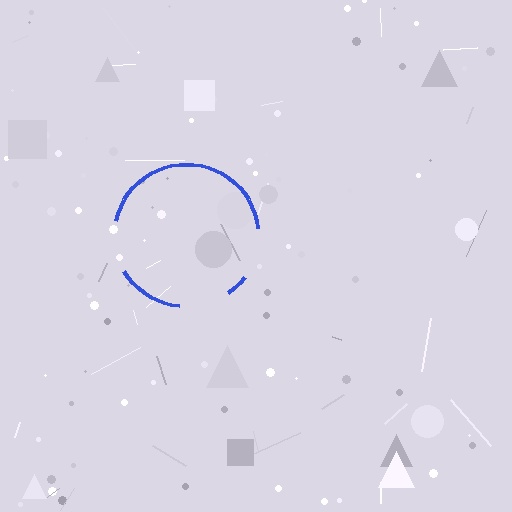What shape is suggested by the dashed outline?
The dashed outline suggests a circle.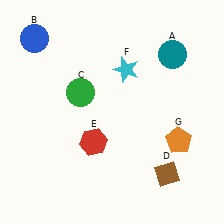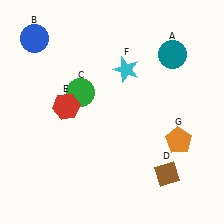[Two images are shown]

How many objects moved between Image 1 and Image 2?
1 object moved between the two images.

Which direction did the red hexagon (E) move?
The red hexagon (E) moved up.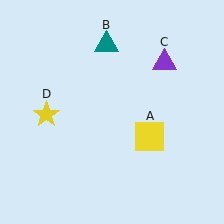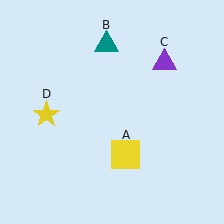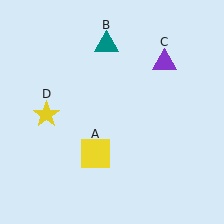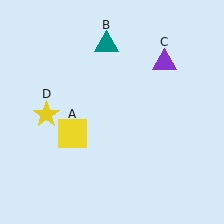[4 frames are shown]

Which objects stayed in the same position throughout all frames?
Teal triangle (object B) and purple triangle (object C) and yellow star (object D) remained stationary.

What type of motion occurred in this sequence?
The yellow square (object A) rotated clockwise around the center of the scene.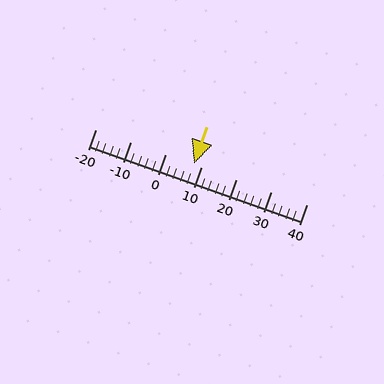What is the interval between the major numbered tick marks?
The major tick marks are spaced 10 units apart.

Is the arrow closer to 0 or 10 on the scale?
The arrow is closer to 10.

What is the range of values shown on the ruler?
The ruler shows values from -20 to 40.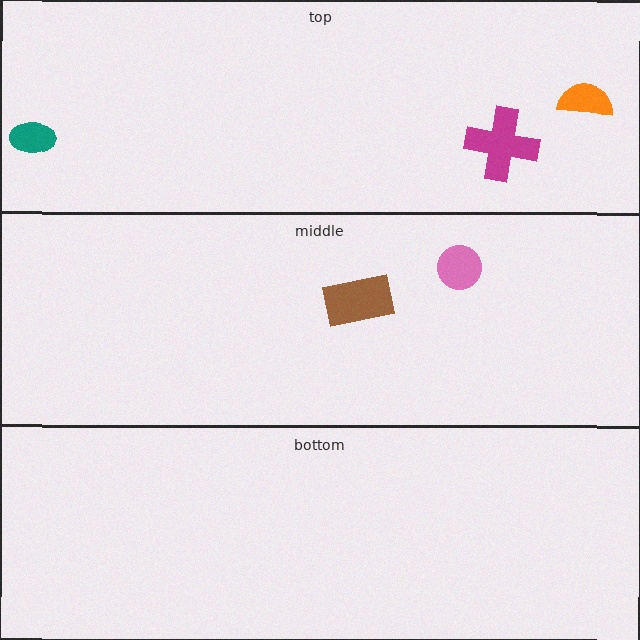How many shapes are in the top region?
3.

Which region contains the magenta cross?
The top region.